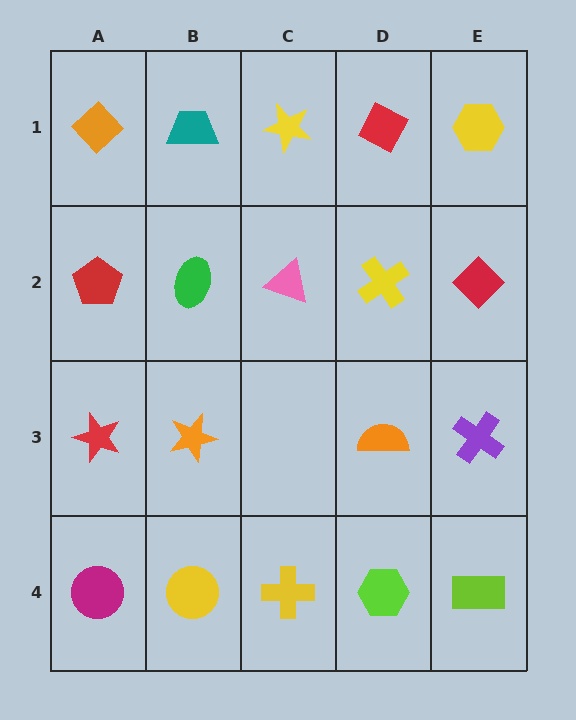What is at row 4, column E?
A lime rectangle.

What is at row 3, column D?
An orange semicircle.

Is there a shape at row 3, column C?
No, that cell is empty.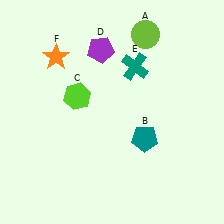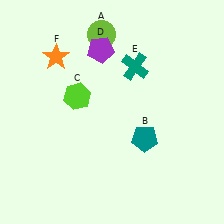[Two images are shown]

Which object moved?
The lime circle (A) moved left.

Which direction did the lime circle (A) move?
The lime circle (A) moved left.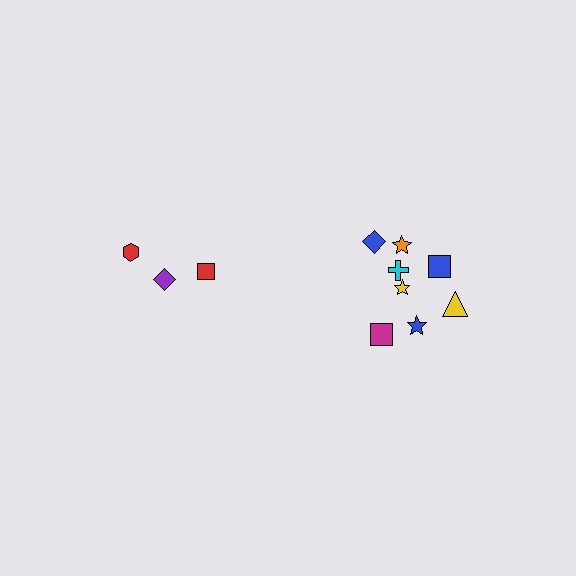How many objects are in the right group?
There are 8 objects.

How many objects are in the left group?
There are 3 objects.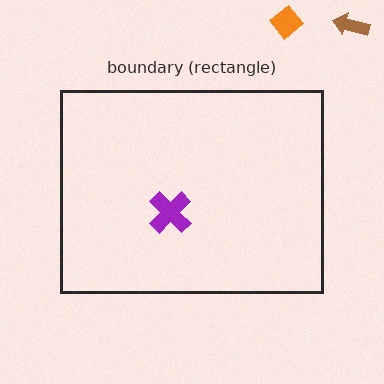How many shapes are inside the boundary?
1 inside, 2 outside.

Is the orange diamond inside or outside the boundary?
Outside.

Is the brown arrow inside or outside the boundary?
Outside.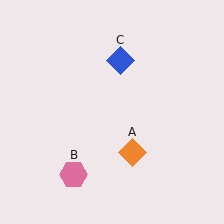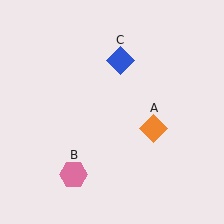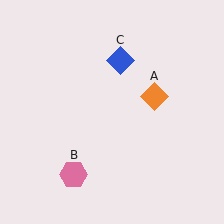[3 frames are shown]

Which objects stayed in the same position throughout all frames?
Pink hexagon (object B) and blue diamond (object C) remained stationary.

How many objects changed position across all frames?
1 object changed position: orange diamond (object A).